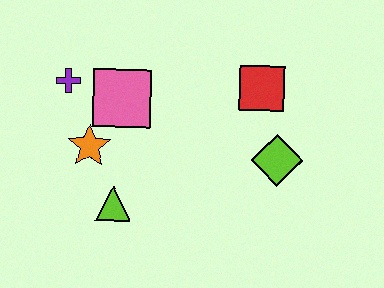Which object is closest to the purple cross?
The pink square is closest to the purple cross.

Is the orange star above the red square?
No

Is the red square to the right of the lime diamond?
No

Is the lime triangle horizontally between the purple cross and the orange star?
No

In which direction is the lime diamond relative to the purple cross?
The lime diamond is to the right of the purple cross.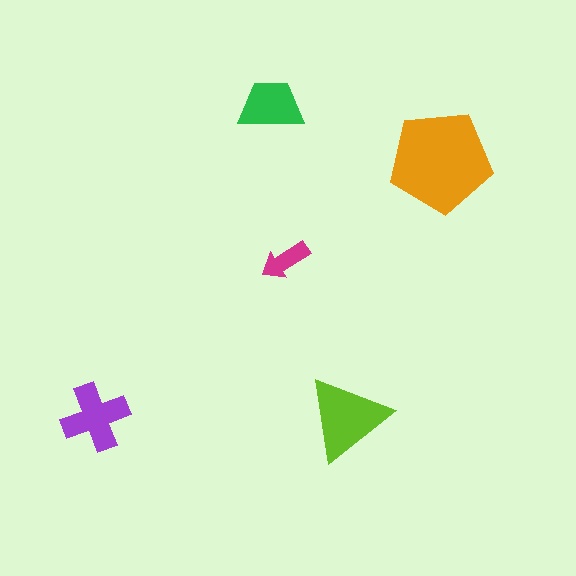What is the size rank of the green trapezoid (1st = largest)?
4th.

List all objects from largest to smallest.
The orange pentagon, the lime triangle, the purple cross, the green trapezoid, the magenta arrow.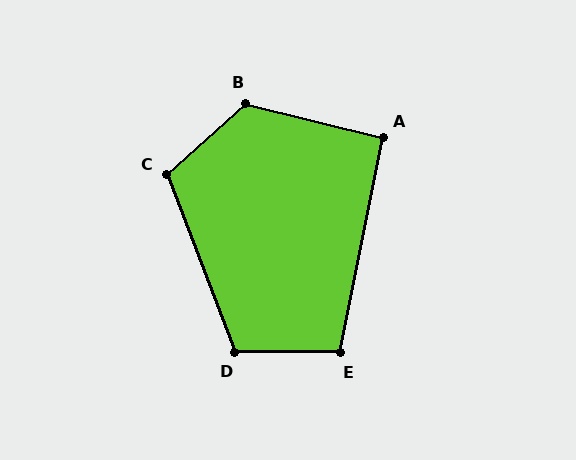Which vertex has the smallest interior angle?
A, at approximately 92 degrees.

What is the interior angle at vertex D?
Approximately 111 degrees (obtuse).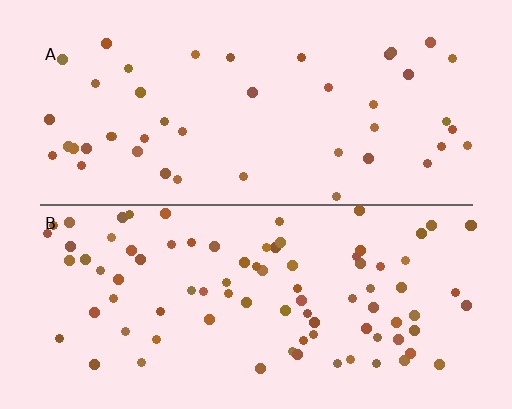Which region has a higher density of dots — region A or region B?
B (the bottom).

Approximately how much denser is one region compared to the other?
Approximately 1.9× — region B over region A.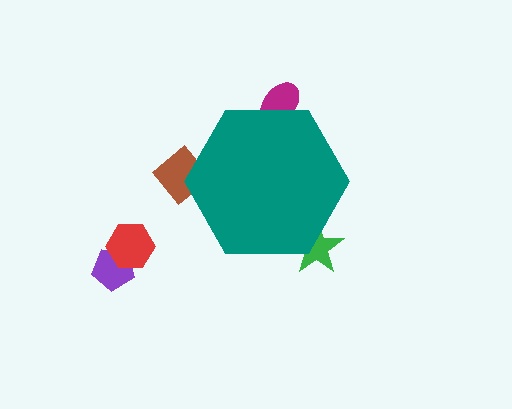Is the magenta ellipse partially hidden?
Yes, the magenta ellipse is partially hidden behind the teal hexagon.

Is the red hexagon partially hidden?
No, the red hexagon is fully visible.